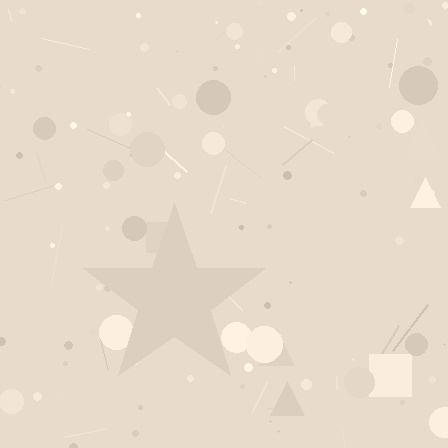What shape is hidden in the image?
A star is hidden in the image.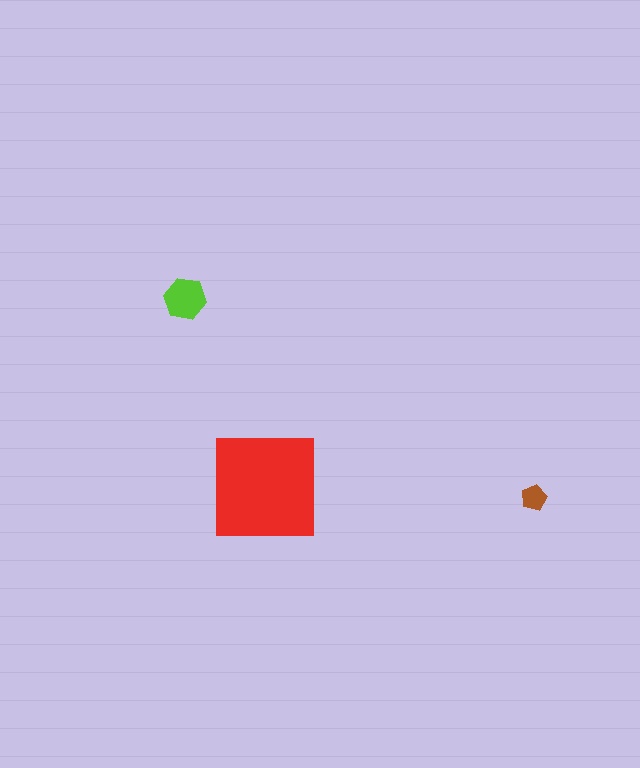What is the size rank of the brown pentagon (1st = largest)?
3rd.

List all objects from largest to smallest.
The red square, the lime hexagon, the brown pentagon.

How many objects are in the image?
There are 3 objects in the image.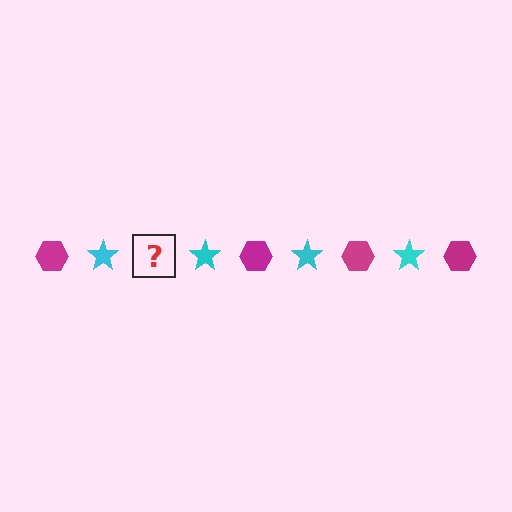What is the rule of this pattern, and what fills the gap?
The rule is that the pattern alternates between magenta hexagon and cyan star. The gap should be filled with a magenta hexagon.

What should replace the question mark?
The question mark should be replaced with a magenta hexagon.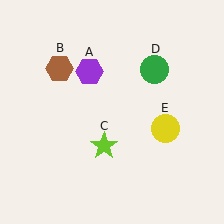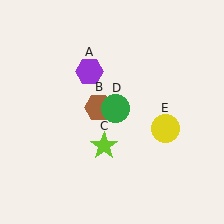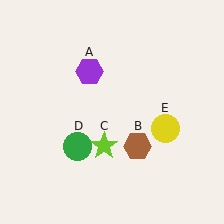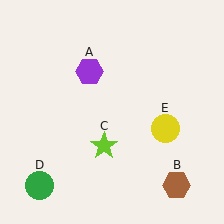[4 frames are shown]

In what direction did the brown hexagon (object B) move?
The brown hexagon (object B) moved down and to the right.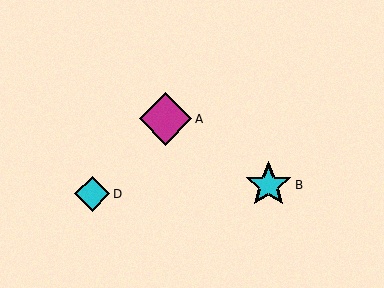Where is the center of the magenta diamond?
The center of the magenta diamond is at (166, 119).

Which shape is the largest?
The magenta diamond (labeled A) is the largest.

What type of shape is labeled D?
Shape D is a cyan diamond.